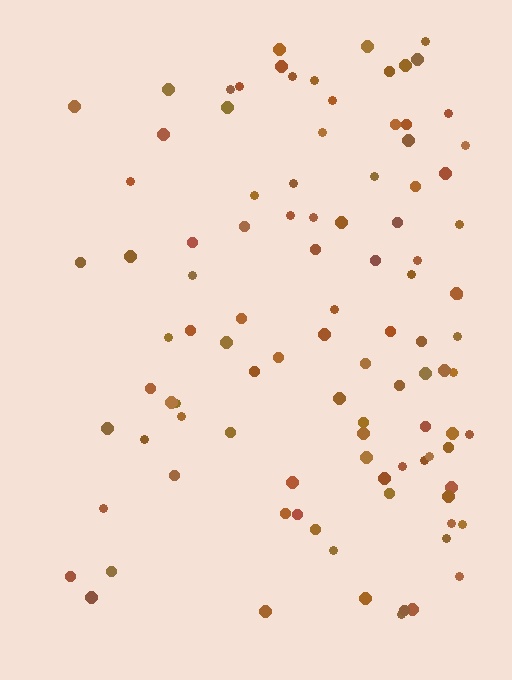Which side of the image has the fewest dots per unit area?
The left.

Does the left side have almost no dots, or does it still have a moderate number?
Still a moderate number, just noticeably fewer than the right.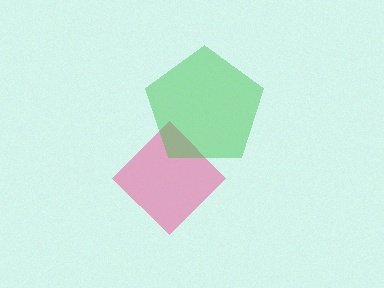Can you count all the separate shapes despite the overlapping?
Yes, there are 2 separate shapes.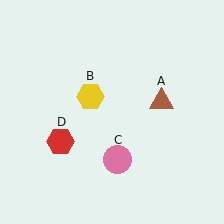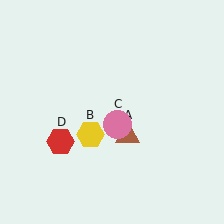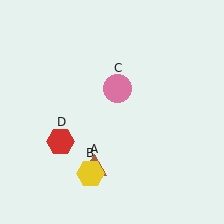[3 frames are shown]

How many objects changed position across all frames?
3 objects changed position: brown triangle (object A), yellow hexagon (object B), pink circle (object C).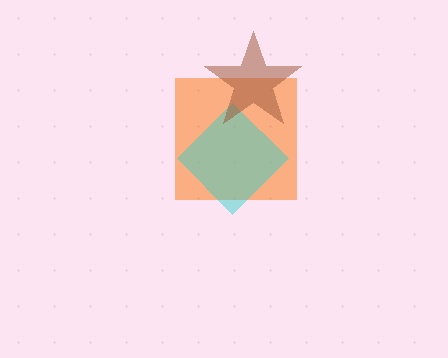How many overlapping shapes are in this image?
There are 3 overlapping shapes in the image.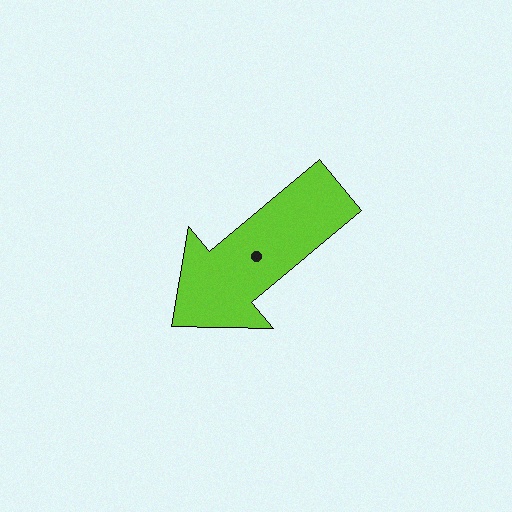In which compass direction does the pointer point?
Southwest.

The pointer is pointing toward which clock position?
Roughly 8 o'clock.